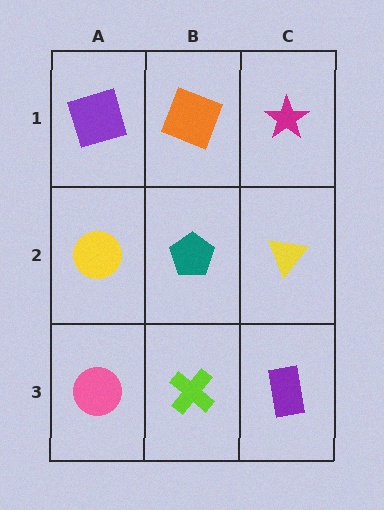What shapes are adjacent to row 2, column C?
A magenta star (row 1, column C), a purple rectangle (row 3, column C), a teal pentagon (row 2, column B).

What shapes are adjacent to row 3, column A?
A yellow circle (row 2, column A), a lime cross (row 3, column B).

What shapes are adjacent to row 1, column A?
A yellow circle (row 2, column A), an orange square (row 1, column B).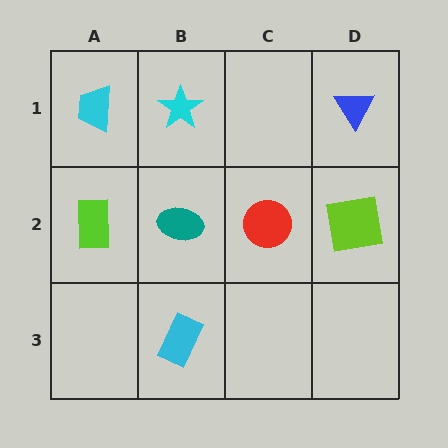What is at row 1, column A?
A cyan trapezoid.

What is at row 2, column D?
A lime square.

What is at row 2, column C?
A red circle.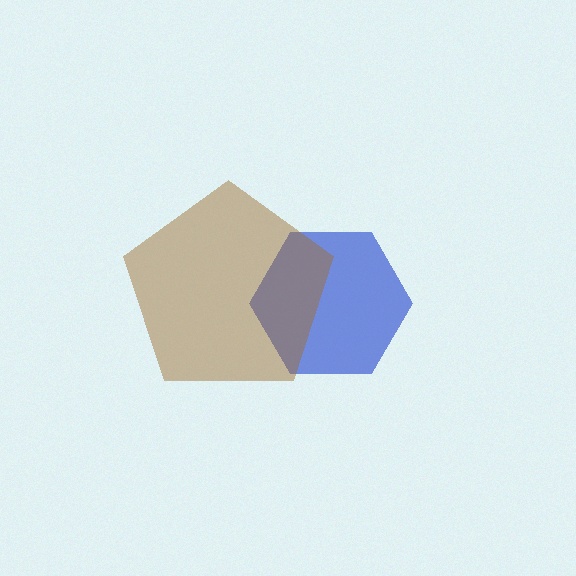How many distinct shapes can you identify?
There are 2 distinct shapes: a blue hexagon, a brown pentagon.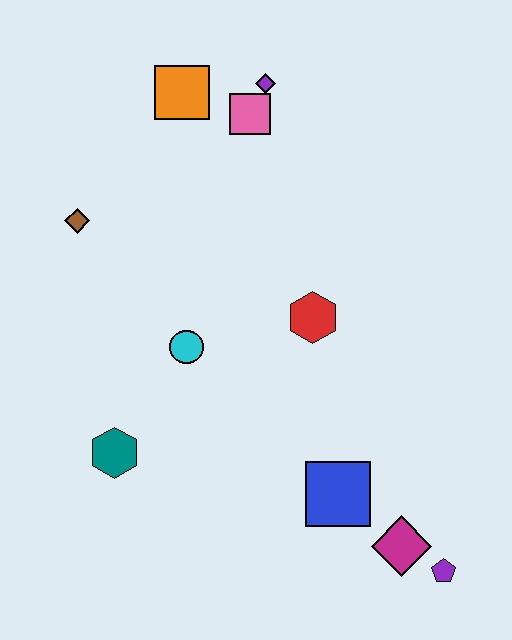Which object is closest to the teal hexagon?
The cyan circle is closest to the teal hexagon.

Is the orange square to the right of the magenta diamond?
No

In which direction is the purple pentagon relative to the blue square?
The purple pentagon is to the right of the blue square.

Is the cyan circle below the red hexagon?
Yes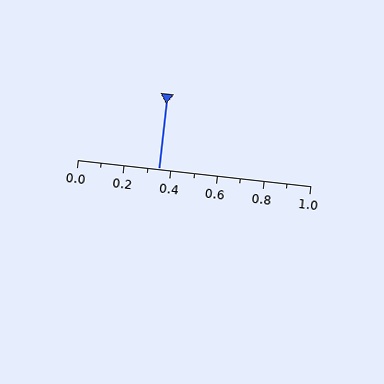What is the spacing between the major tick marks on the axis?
The major ticks are spaced 0.2 apart.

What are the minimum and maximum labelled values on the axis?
The axis runs from 0.0 to 1.0.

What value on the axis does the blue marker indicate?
The marker indicates approximately 0.35.